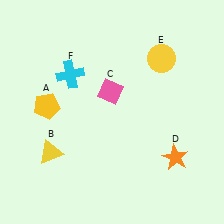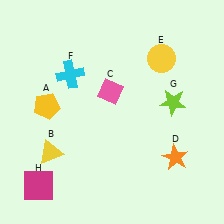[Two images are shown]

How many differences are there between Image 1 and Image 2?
There are 2 differences between the two images.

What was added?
A lime star (G), a magenta square (H) were added in Image 2.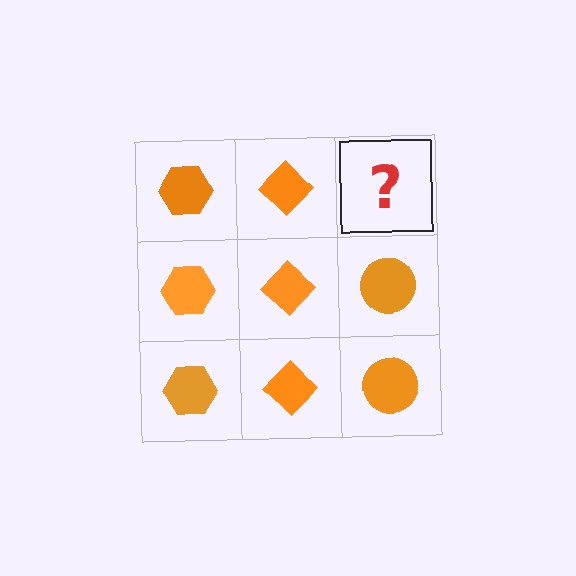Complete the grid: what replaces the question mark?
The question mark should be replaced with an orange circle.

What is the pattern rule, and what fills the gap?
The rule is that each column has a consistent shape. The gap should be filled with an orange circle.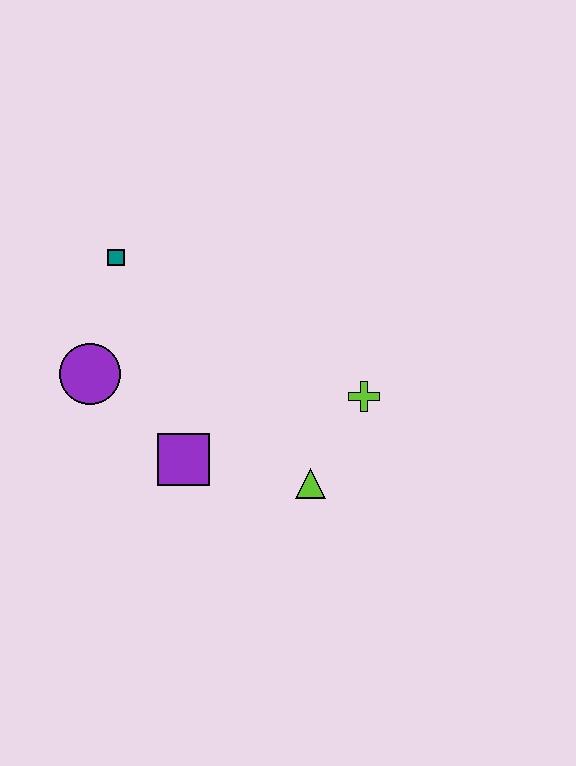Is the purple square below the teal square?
Yes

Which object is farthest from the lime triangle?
The teal square is farthest from the lime triangle.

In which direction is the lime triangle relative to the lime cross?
The lime triangle is below the lime cross.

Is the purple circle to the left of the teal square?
Yes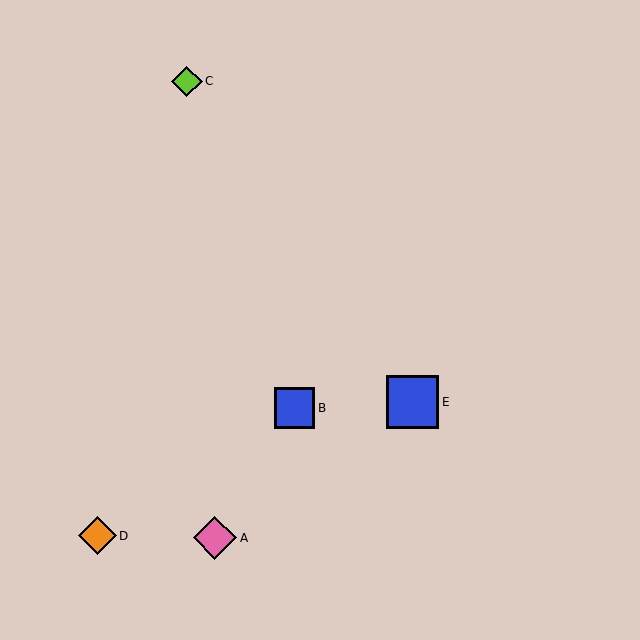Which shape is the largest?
The blue square (labeled E) is the largest.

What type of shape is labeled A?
Shape A is a pink diamond.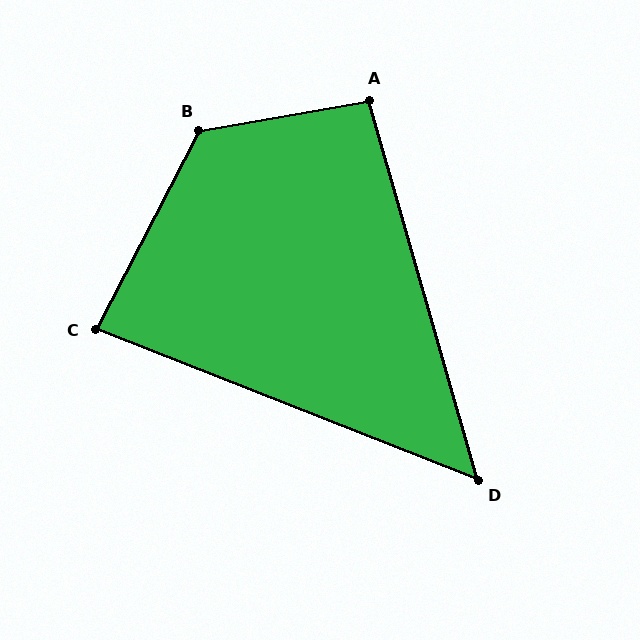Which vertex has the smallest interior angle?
D, at approximately 53 degrees.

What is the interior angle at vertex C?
Approximately 84 degrees (acute).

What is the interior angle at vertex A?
Approximately 96 degrees (obtuse).